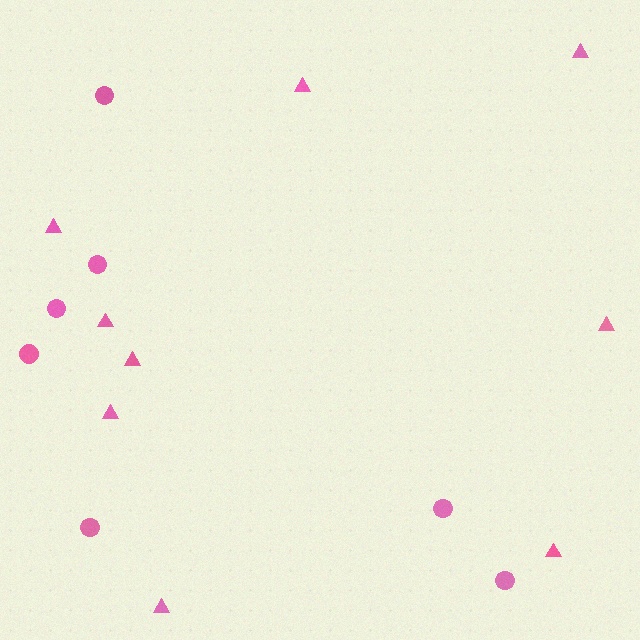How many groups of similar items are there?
There are 2 groups: one group of circles (7) and one group of triangles (9).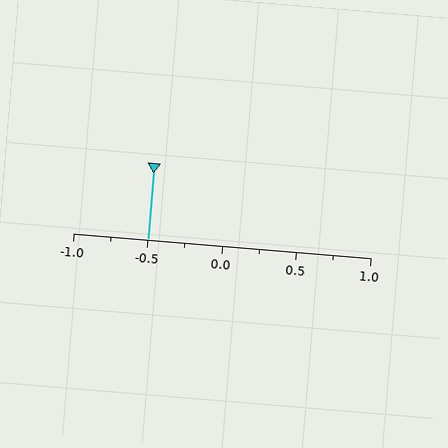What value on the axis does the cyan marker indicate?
The marker indicates approximately -0.5.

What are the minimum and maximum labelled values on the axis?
The axis runs from -1.0 to 1.0.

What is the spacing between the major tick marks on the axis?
The major ticks are spaced 0.5 apart.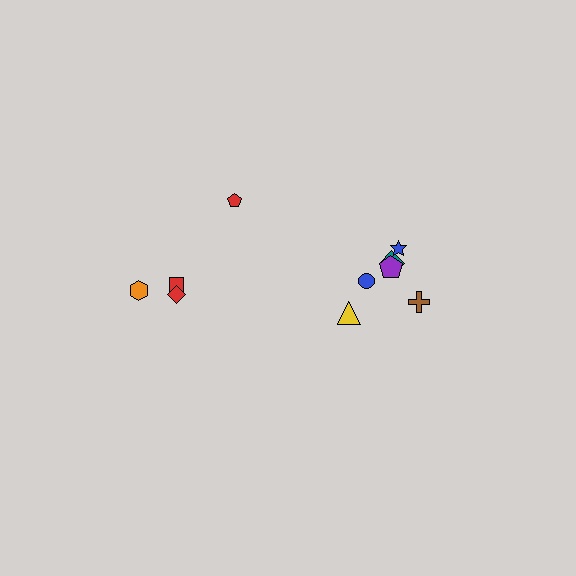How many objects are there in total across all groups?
There are 10 objects.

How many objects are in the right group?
There are 6 objects.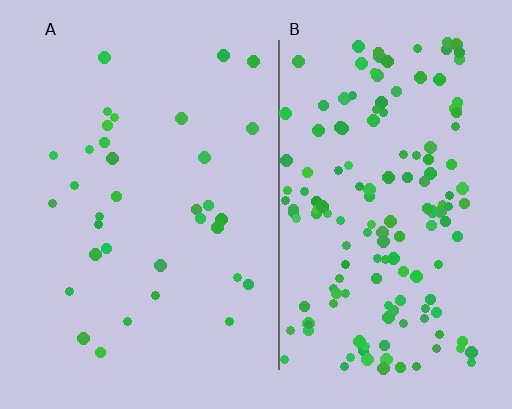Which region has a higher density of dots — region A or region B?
B (the right).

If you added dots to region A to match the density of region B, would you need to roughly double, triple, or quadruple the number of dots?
Approximately quadruple.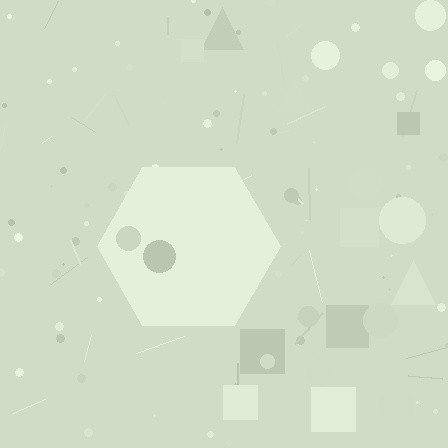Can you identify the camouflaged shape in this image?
The camouflaged shape is a hexagon.